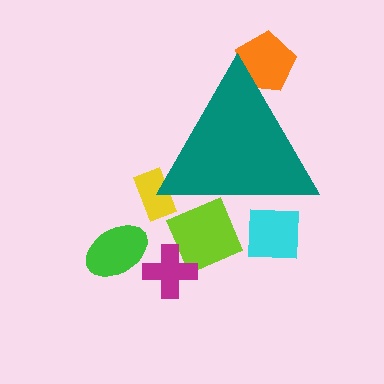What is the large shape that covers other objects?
A teal triangle.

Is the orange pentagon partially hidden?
Yes, the orange pentagon is partially hidden behind the teal triangle.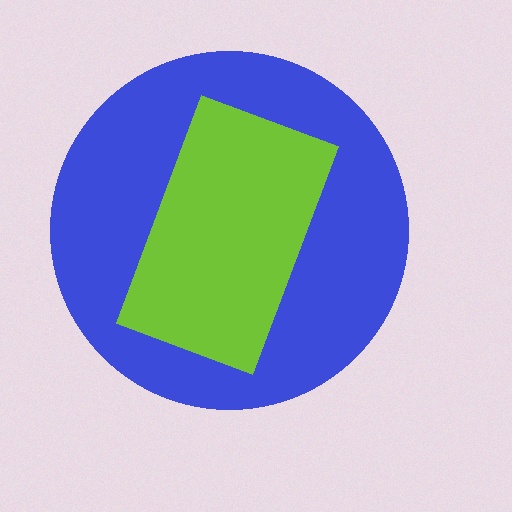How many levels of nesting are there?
2.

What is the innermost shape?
The lime rectangle.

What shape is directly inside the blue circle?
The lime rectangle.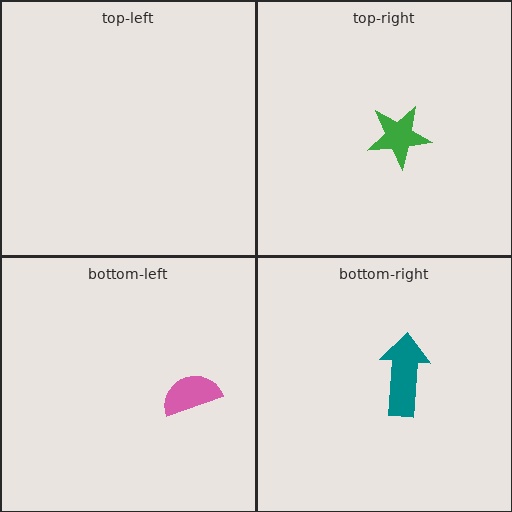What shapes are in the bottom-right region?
The teal arrow.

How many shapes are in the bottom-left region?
1.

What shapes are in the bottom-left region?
The pink semicircle.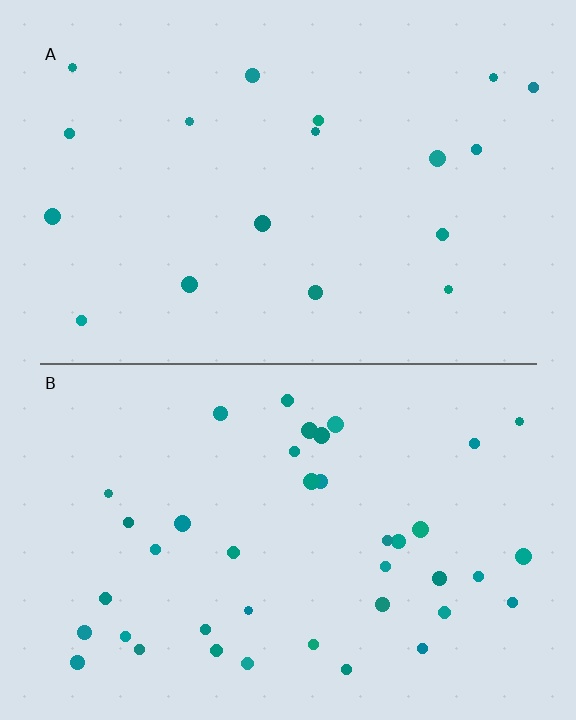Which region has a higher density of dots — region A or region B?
B (the bottom).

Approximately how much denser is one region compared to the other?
Approximately 2.2× — region B over region A.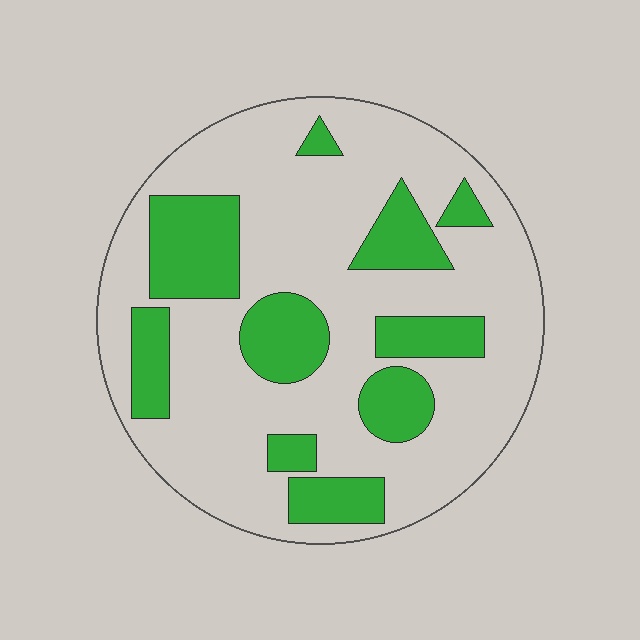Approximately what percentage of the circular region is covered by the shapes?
Approximately 30%.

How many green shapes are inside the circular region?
10.